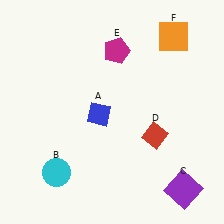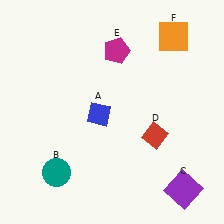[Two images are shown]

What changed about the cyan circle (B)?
In Image 1, B is cyan. In Image 2, it changed to teal.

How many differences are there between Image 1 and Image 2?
There is 1 difference between the two images.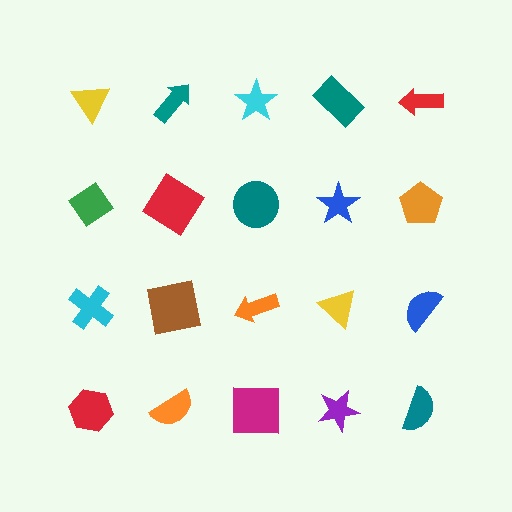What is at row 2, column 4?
A blue star.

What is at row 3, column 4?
A yellow triangle.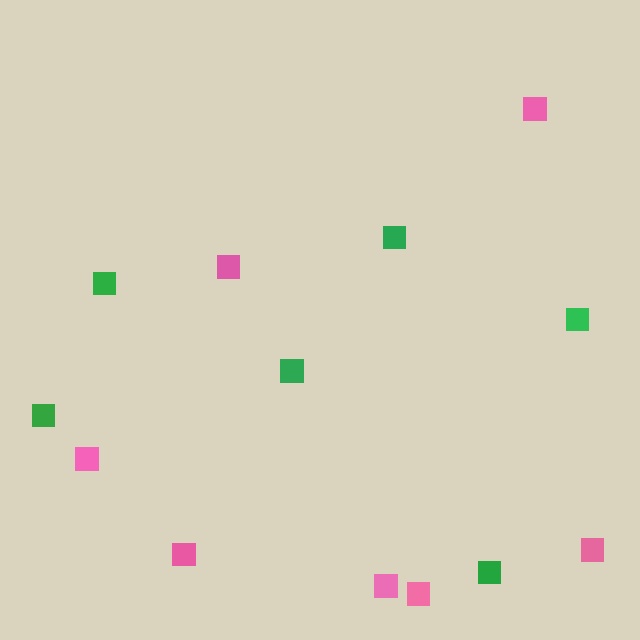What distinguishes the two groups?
There are 2 groups: one group of green squares (6) and one group of pink squares (7).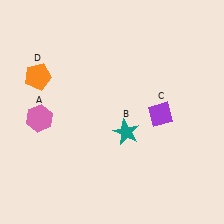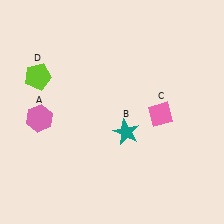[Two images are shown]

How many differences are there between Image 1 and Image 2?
There are 2 differences between the two images.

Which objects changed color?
C changed from purple to pink. D changed from orange to lime.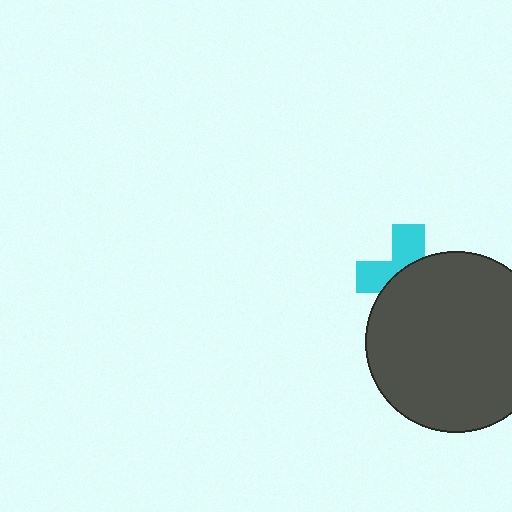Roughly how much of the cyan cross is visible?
A small part of it is visible (roughly 42%).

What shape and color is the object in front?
The object in front is a dark gray circle.